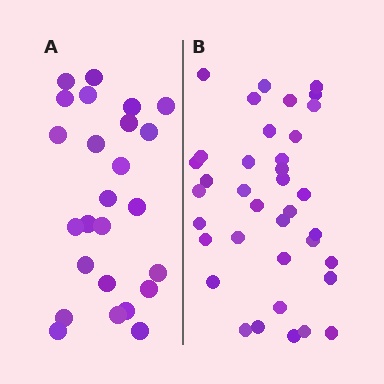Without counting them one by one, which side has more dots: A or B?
Region B (the right region) has more dots.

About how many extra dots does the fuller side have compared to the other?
Region B has roughly 12 or so more dots than region A.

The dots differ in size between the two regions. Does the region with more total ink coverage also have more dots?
No. Region A has more total ink coverage because its dots are larger, but region B actually contains more individual dots. Total area can be misleading — the number of items is what matters here.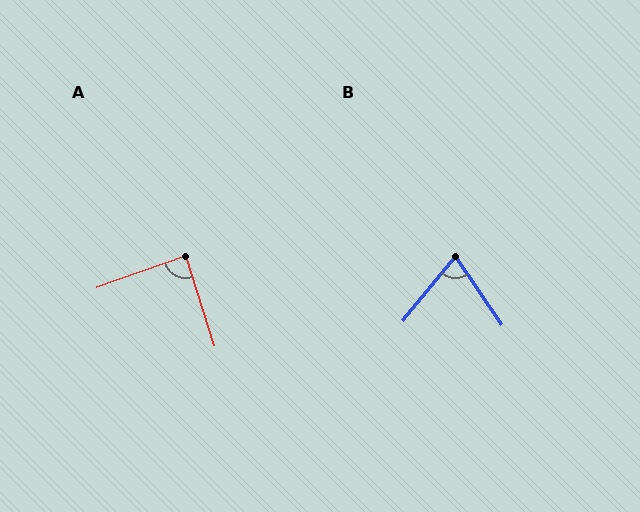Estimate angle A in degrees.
Approximately 88 degrees.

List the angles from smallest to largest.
B (73°), A (88°).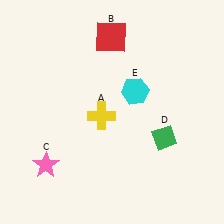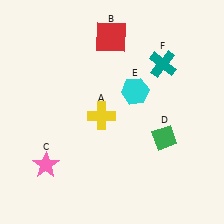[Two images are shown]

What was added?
A teal cross (F) was added in Image 2.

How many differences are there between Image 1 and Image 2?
There is 1 difference between the two images.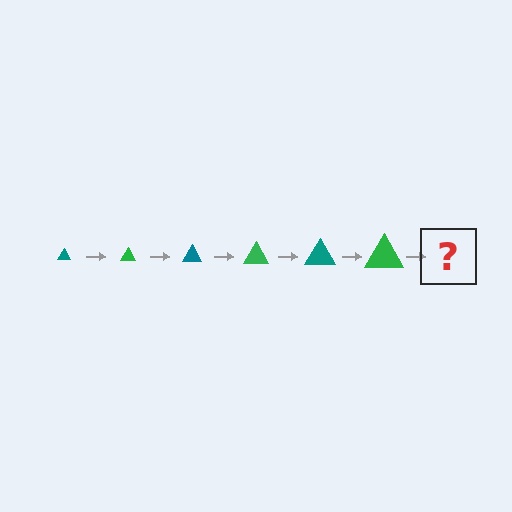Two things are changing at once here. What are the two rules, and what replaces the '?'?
The two rules are that the triangle grows larger each step and the color cycles through teal and green. The '?' should be a teal triangle, larger than the previous one.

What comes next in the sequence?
The next element should be a teal triangle, larger than the previous one.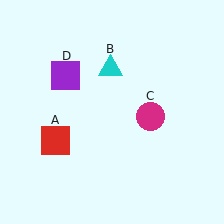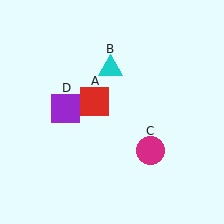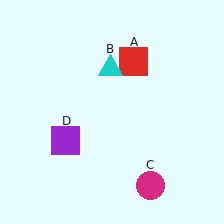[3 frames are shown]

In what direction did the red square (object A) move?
The red square (object A) moved up and to the right.